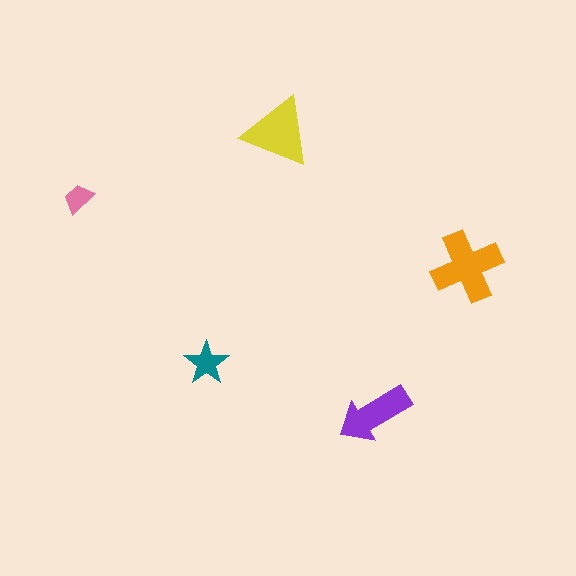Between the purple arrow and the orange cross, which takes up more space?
The orange cross.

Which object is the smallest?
The pink trapezoid.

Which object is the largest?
The orange cross.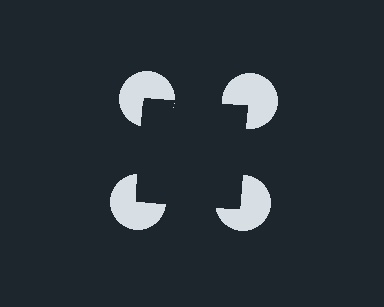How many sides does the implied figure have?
4 sides.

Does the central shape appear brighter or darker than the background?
It typically appears slightly darker than the background, even though no actual brightness change is drawn.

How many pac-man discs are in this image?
There are 4 — one at each vertex of the illusory square.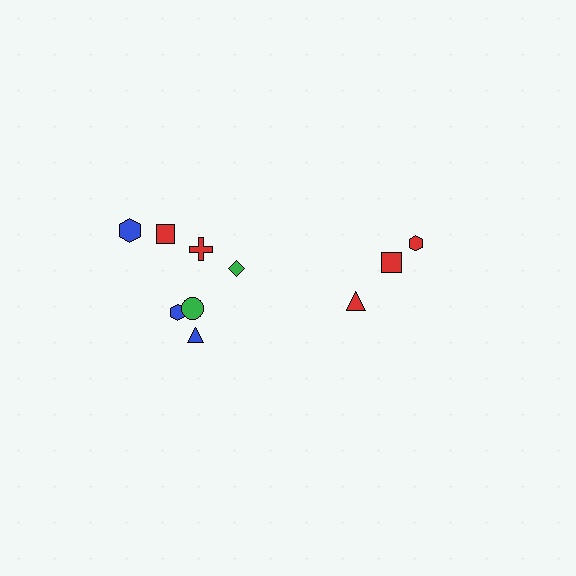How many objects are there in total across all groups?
There are 10 objects.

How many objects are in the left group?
There are 7 objects.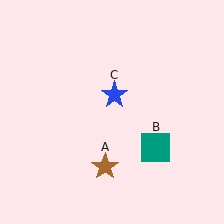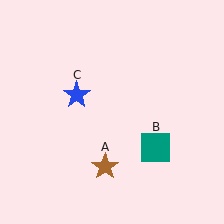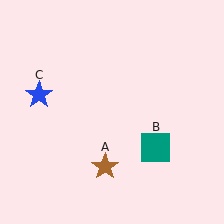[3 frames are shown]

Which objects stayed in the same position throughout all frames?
Brown star (object A) and teal square (object B) remained stationary.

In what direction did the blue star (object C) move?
The blue star (object C) moved left.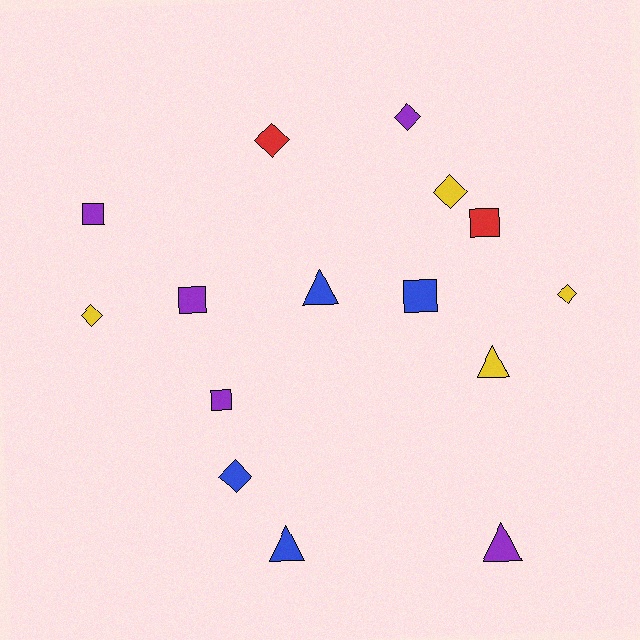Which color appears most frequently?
Purple, with 5 objects.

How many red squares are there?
There is 1 red square.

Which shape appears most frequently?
Diamond, with 6 objects.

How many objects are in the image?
There are 15 objects.